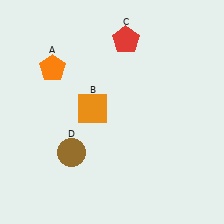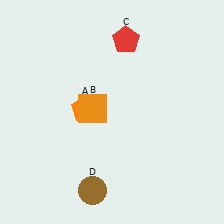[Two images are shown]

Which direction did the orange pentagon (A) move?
The orange pentagon (A) moved down.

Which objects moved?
The objects that moved are: the orange pentagon (A), the brown circle (D).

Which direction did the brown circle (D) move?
The brown circle (D) moved down.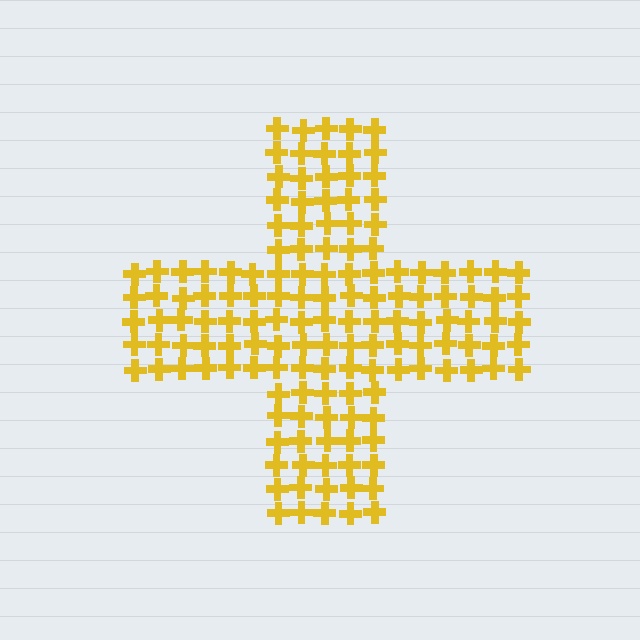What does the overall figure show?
The overall figure shows a cross.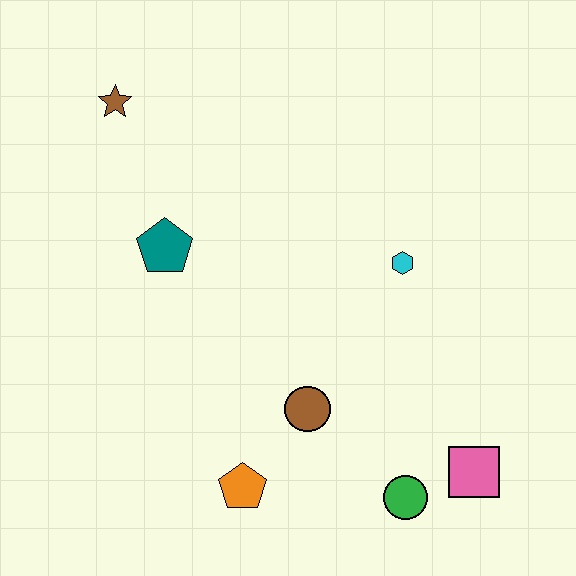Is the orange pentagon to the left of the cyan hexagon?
Yes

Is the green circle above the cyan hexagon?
No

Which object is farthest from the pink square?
The brown star is farthest from the pink square.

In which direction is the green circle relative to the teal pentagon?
The green circle is below the teal pentagon.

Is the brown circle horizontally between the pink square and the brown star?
Yes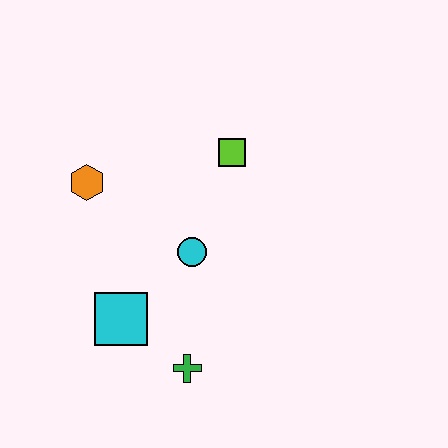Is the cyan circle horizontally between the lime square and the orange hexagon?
Yes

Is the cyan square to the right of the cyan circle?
No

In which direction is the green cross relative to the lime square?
The green cross is below the lime square.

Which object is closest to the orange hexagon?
The cyan circle is closest to the orange hexagon.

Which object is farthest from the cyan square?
The lime square is farthest from the cyan square.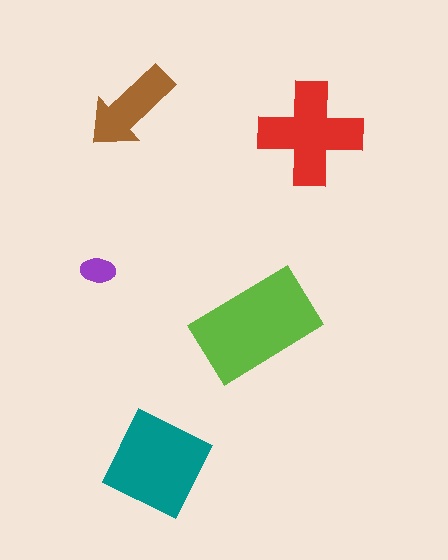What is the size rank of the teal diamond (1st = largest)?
2nd.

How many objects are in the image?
There are 5 objects in the image.